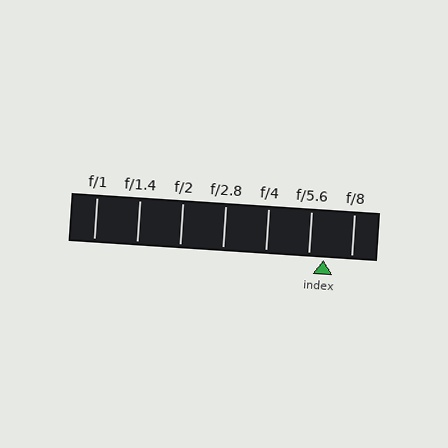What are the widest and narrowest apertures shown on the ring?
The widest aperture shown is f/1 and the narrowest is f/8.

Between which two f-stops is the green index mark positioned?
The index mark is between f/5.6 and f/8.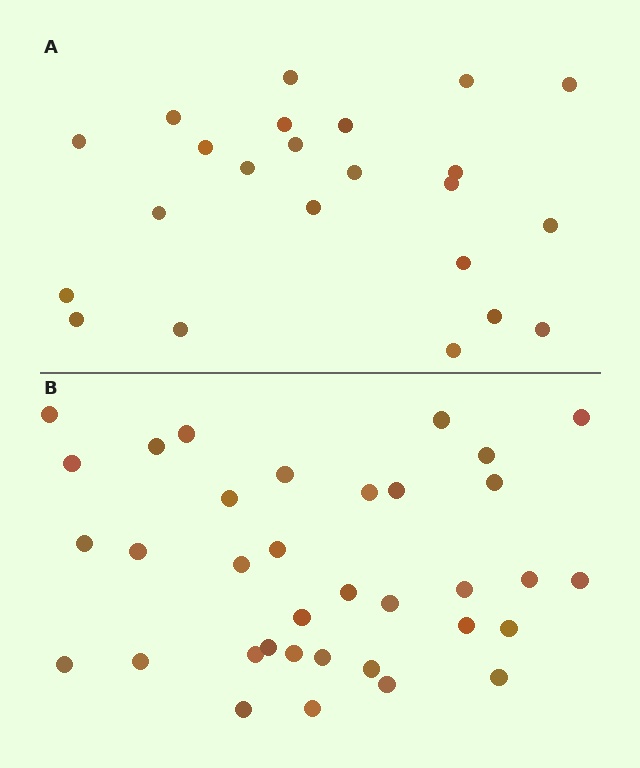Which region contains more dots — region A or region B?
Region B (the bottom region) has more dots.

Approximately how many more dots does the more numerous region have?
Region B has roughly 12 or so more dots than region A.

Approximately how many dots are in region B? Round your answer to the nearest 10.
About 40 dots. (The exact count is 35, which rounds to 40.)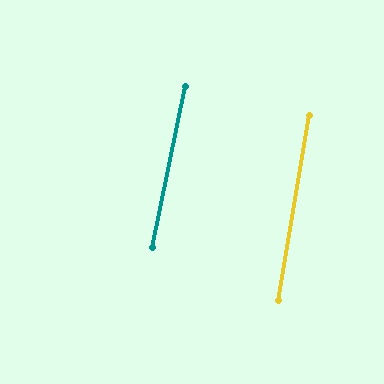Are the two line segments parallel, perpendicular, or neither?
Parallel — their directions differ by only 2.0°.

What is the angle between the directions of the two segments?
Approximately 2 degrees.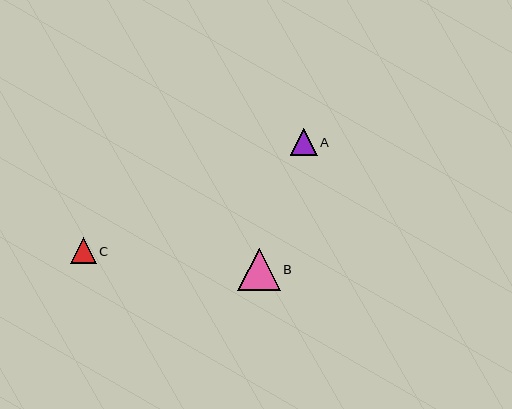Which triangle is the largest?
Triangle B is the largest with a size of approximately 43 pixels.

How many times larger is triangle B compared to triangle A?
Triangle B is approximately 1.6 times the size of triangle A.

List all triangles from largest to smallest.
From largest to smallest: B, A, C.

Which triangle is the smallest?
Triangle C is the smallest with a size of approximately 26 pixels.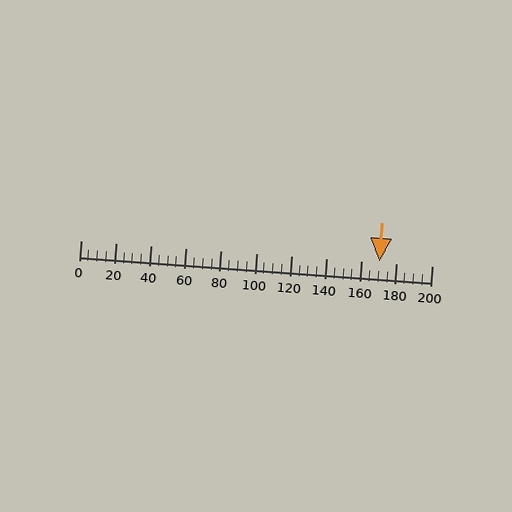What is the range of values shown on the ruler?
The ruler shows values from 0 to 200.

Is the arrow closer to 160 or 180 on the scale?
The arrow is closer to 180.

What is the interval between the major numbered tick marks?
The major tick marks are spaced 20 units apart.